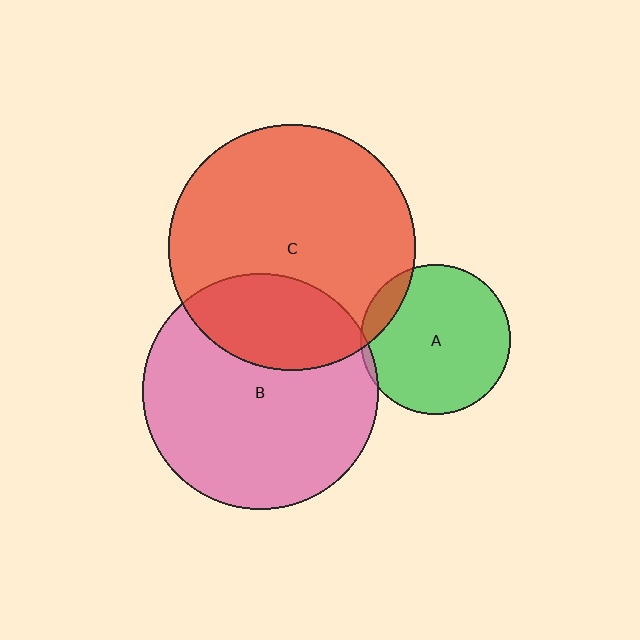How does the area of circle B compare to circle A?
Approximately 2.5 times.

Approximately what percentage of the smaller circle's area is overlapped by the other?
Approximately 5%.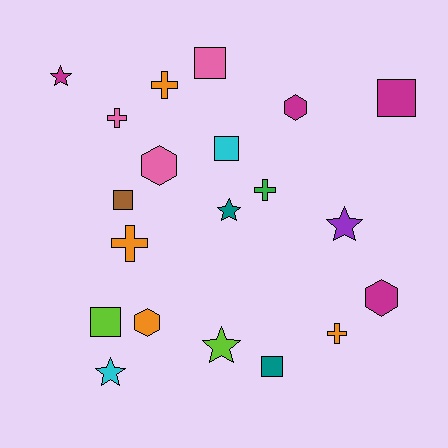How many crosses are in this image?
There are 5 crosses.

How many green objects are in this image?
There is 1 green object.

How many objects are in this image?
There are 20 objects.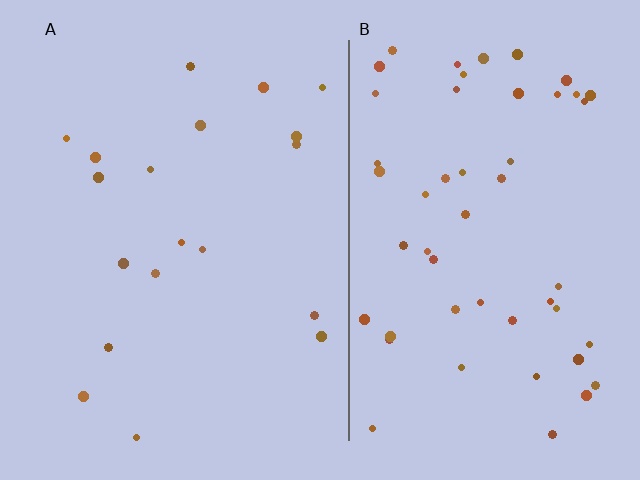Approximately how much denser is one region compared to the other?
Approximately 2.8× — region B over region A.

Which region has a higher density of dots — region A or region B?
B (the right).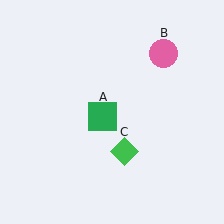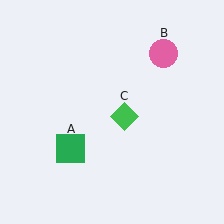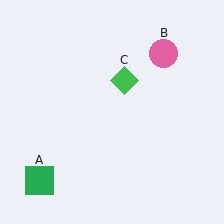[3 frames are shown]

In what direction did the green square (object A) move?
The green square (object A) moved down and to the left.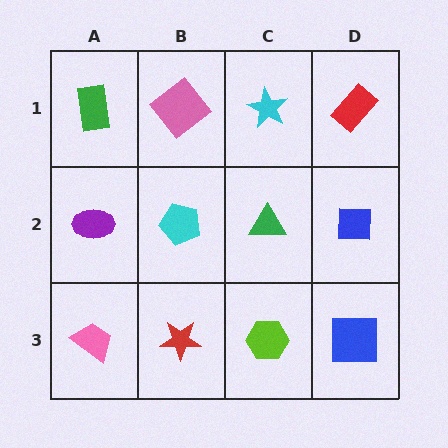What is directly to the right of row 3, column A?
A red star.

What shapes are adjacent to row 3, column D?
A blue square (row 2, column D), a lime hexagon (row 3, column C).